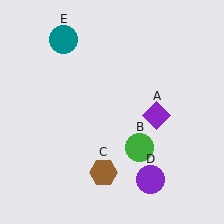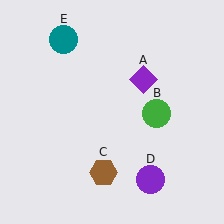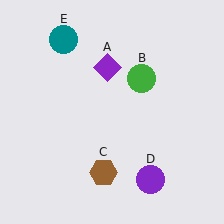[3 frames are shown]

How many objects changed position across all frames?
2 objects changed position: purple diamond (object A), green circle (object B).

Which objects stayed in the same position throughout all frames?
Brown hexagon (object C) and purple circle (object D) and teal circle (object E) remained stationary.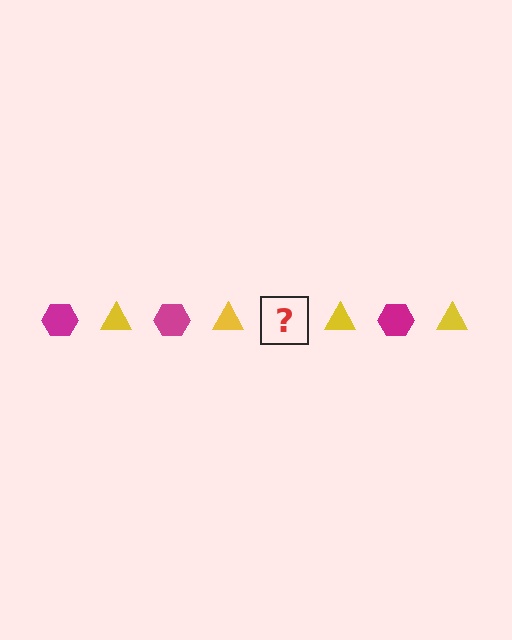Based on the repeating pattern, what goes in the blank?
The blank should be a magenta hexagon.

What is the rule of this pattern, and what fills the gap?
The rule is that the pattern alternates between magenta hexagon and yellow triangle. The gap should be filled with a magenta hexagon.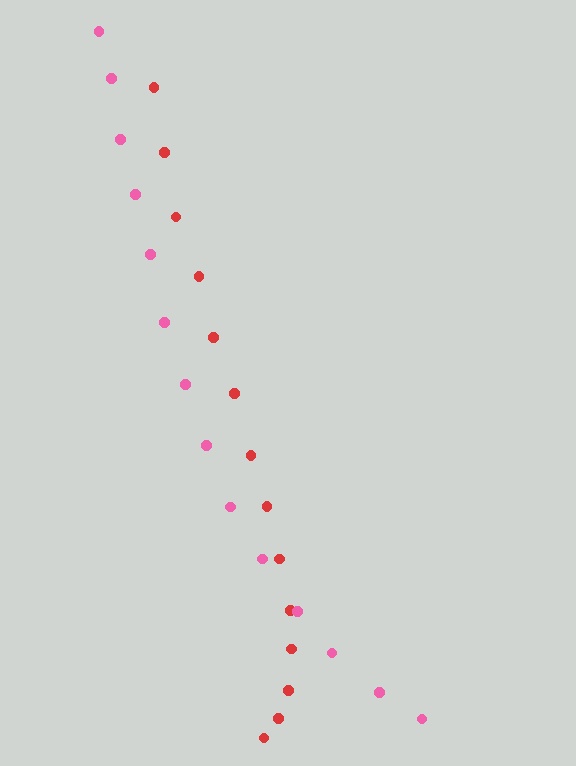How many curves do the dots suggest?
There are 2 distinct paths.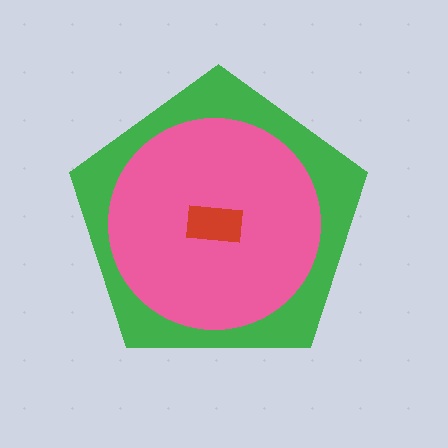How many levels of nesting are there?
3.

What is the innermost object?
The red rectangle.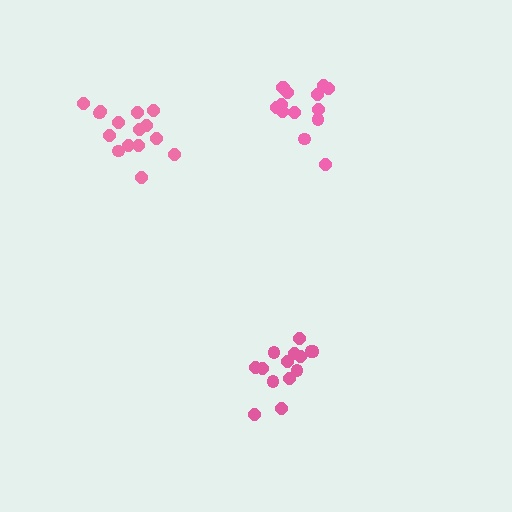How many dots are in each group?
Group 1: 14 dots, Group 2: 14 dots, Group 3: 15 dots (43 total).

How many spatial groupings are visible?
There are 3 spatial groupings.